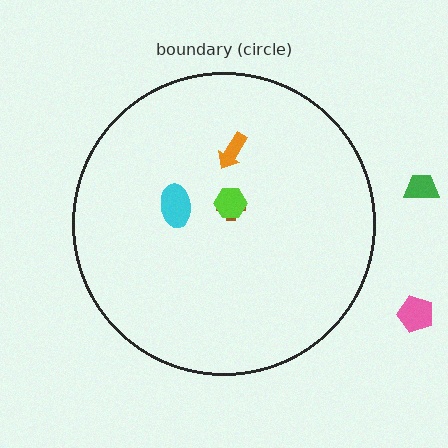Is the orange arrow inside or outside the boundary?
Inside.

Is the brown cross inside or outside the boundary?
Inside.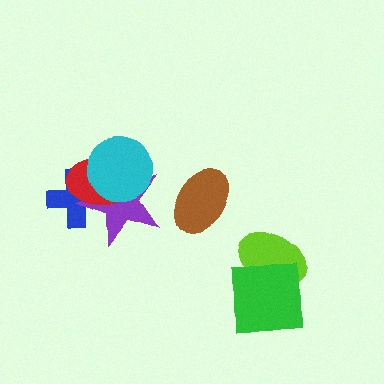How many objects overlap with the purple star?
3 objects overlap with the purple star.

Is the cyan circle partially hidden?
No, no other shape covers it.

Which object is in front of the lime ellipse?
The green square is in front of the lime ellipse.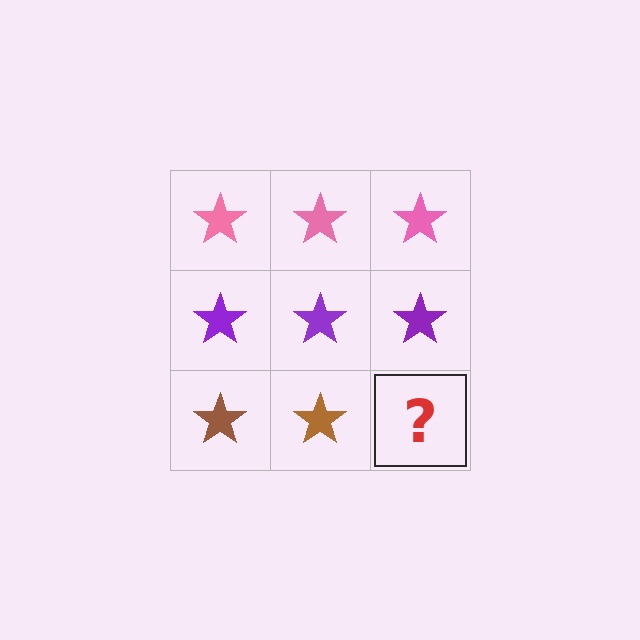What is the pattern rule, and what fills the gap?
The rule is that each row has a consistent color. The gap should be filled with a brown star.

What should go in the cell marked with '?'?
The missing cell should contain a brown star.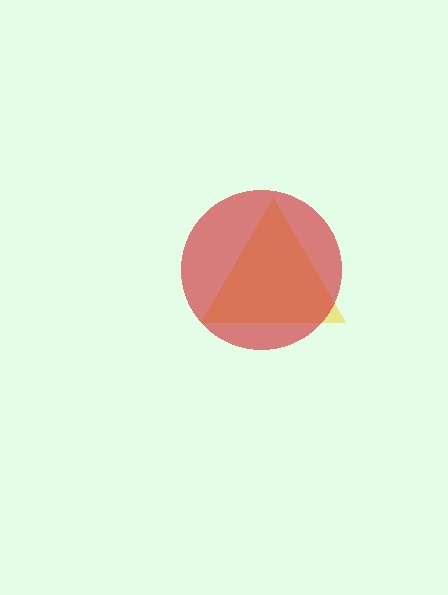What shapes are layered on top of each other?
The layered shapes are: a yellow triangle, a red circle.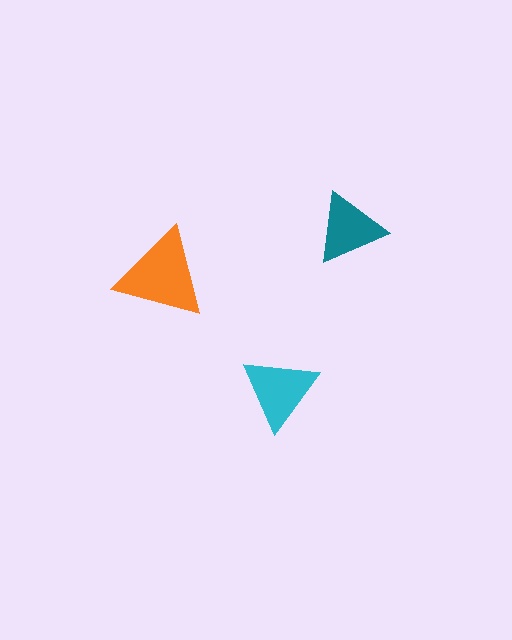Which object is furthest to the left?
The orange triangle is leftmost.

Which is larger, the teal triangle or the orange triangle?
The orange one.